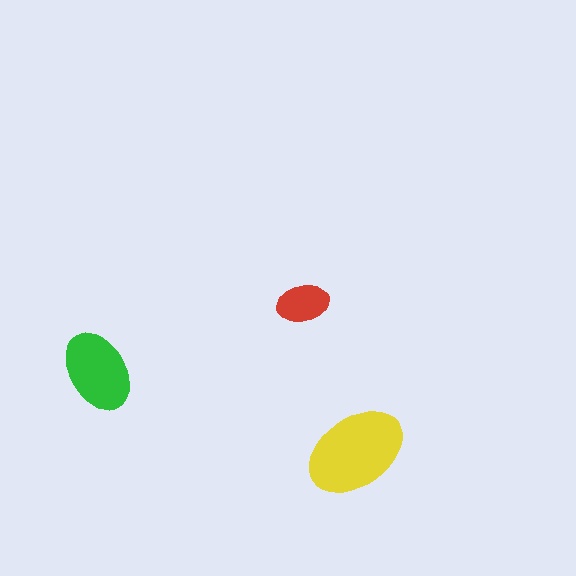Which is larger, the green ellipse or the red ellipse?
The green one.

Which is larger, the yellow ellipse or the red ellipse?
The yellow one.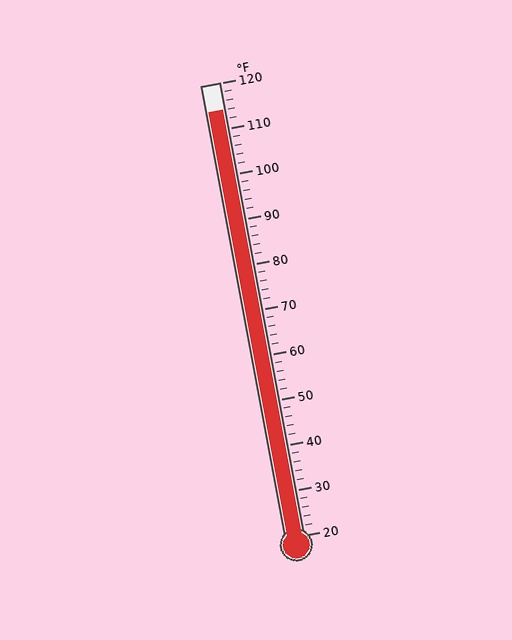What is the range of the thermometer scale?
The thermometer scale ranges from 20°F to 120°F.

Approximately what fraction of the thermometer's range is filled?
The thermometer is filled to approximately 95% of its range.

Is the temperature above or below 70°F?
The temperature is above 70°F.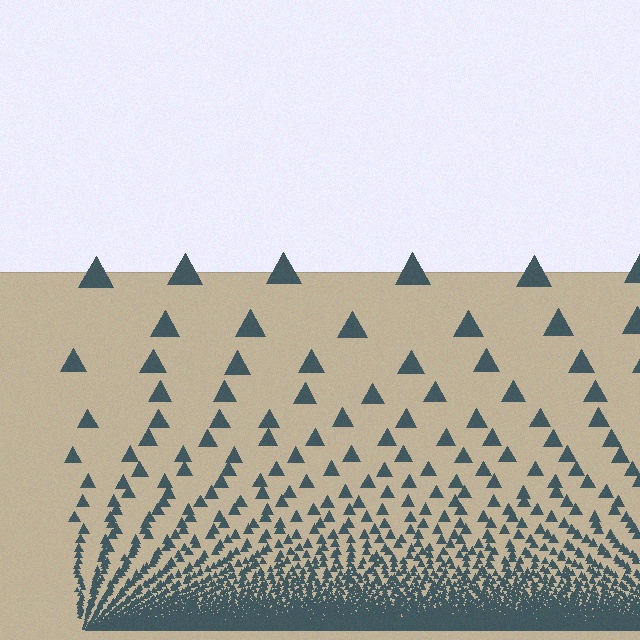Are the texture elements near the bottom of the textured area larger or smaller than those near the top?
Smaller. The gradient is inverted — elements near the bottom are smaller and denser.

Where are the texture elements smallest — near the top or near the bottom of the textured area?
Near the bottom.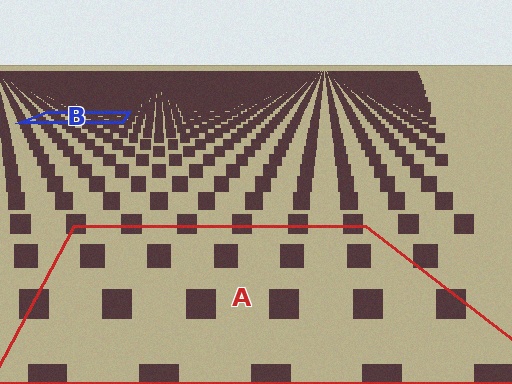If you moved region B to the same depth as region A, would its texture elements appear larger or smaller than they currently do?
They would appear larger. At a closer depth, the same texture elements are projected at a bigger on-screen size.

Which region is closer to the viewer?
Region A is closer. The texture elements there are larger and more spread out.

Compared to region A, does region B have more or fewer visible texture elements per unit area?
Region B has more texture elements per unit area — they are packed more densely because it is farther away.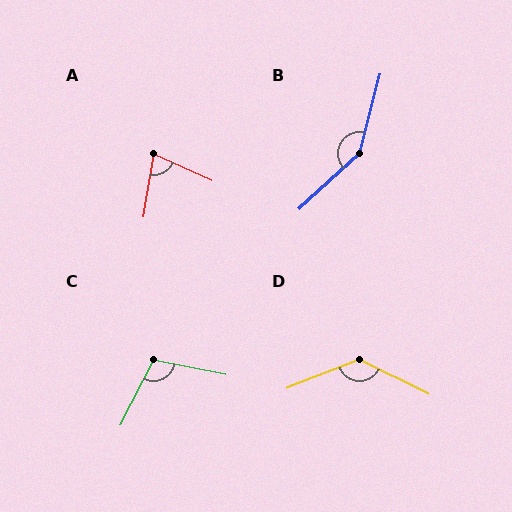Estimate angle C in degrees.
Approximately 106 degrees.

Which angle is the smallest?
A, at approximately 75 degrees.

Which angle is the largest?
B, at approximately 147 degrees.